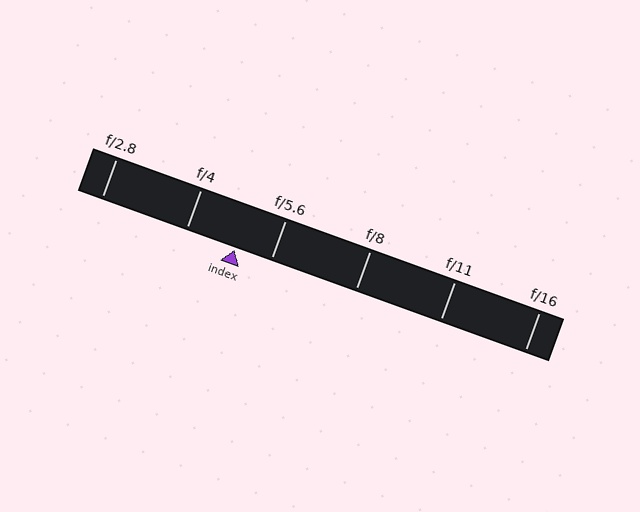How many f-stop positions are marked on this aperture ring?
There are 6 f-stop positions marked.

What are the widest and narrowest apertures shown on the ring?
The widest aperture shown is f/2.8 and the narrowest is f/16.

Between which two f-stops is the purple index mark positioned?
The index mark is between f/4 and f/5.6.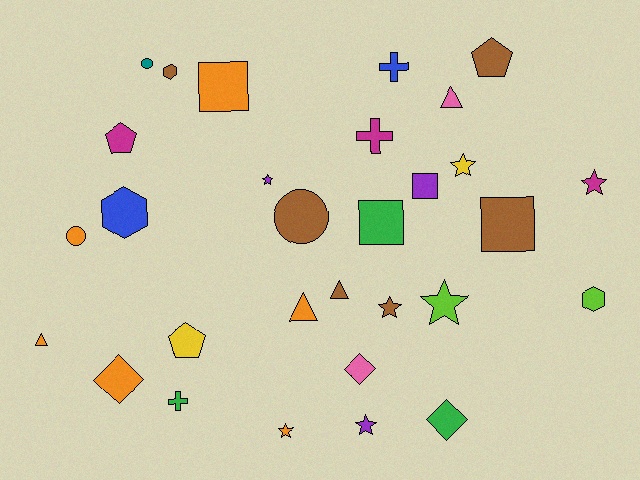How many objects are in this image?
There are 30 objects.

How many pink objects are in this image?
There are 2 pink objects.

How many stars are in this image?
There are 7 stars.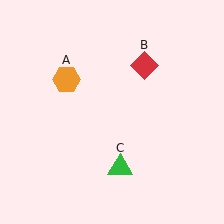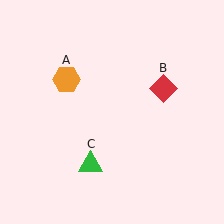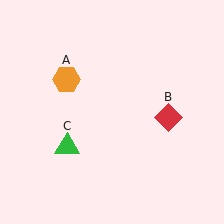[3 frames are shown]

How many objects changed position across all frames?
2 objects changed position: red diamond (object B), green triangle (object C).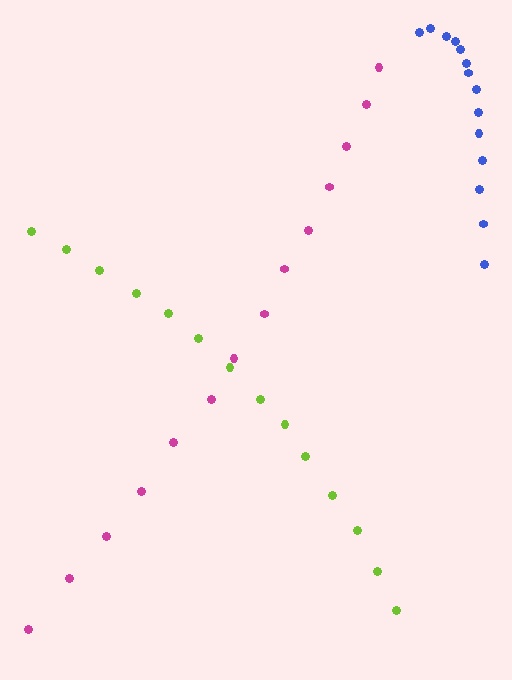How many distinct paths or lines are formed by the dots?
There are 3 distinct paths.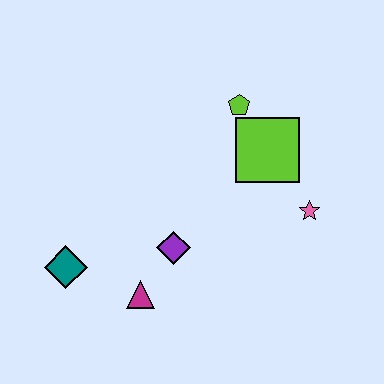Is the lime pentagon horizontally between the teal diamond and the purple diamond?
No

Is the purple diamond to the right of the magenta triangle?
Yes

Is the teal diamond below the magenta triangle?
No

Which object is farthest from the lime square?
The teal diamond is farthest from the lime square.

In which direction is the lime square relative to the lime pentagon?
The lime square is below the lime pentagon.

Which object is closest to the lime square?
The lime pentagon is closest to the lime square.